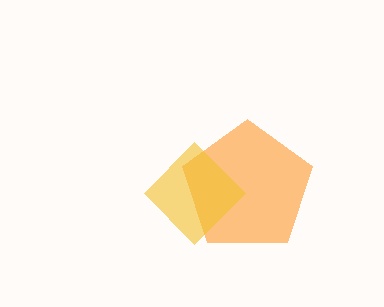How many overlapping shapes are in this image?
There are 2 overlapping shapes in the image.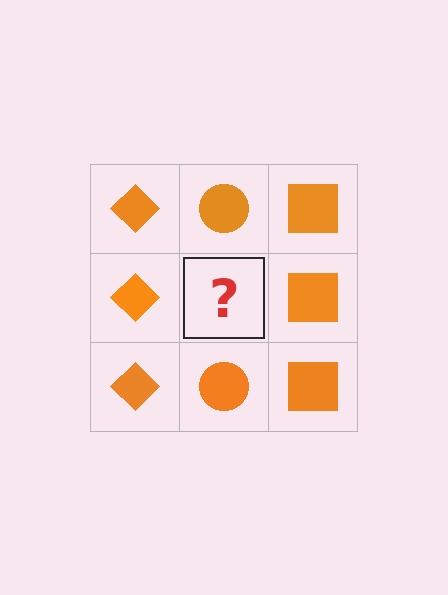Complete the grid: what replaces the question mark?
The question mark should be replaced with an orange circle.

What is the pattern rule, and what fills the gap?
The rule is that each column has a consistent shape. The gap should be filled with an orange circle.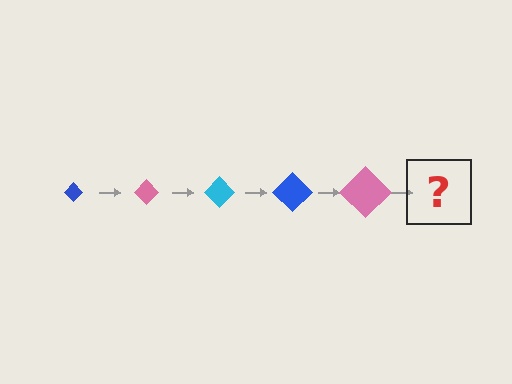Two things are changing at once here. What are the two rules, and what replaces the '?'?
The two rules are that the diamond grows larger each step and the color cycles through blue, pink, and cyan. The '?' should be a cyan diamond, larger than the previous one.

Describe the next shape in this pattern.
It should be a cyan diamond, larger than the previous one.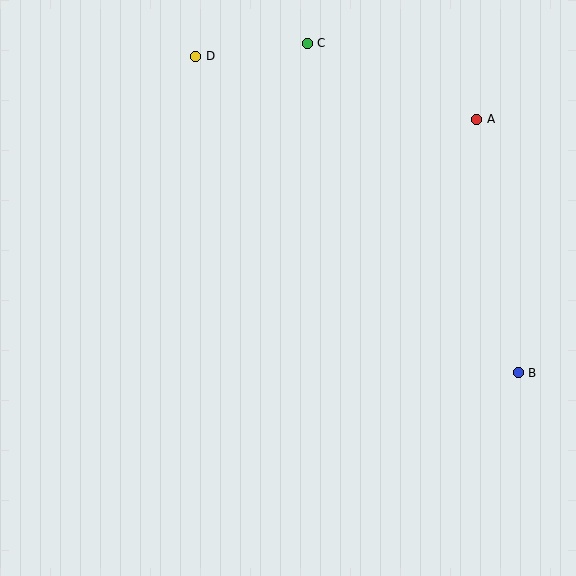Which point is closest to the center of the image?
Point B at (518, 373) is closest to the center.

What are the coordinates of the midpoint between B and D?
The midpoint between B and D is at (357, 214).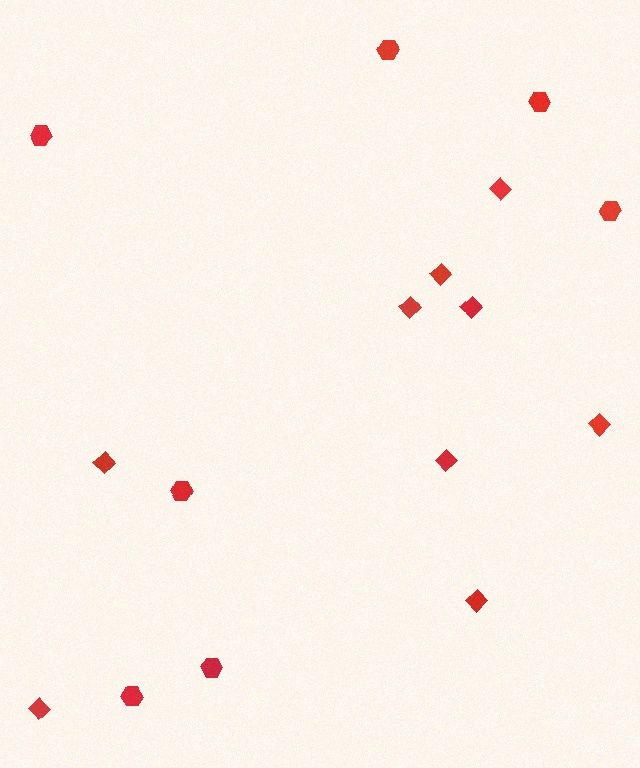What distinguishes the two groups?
There are 2 groups: one group of hexagons (7) and one group of diamonds (9).